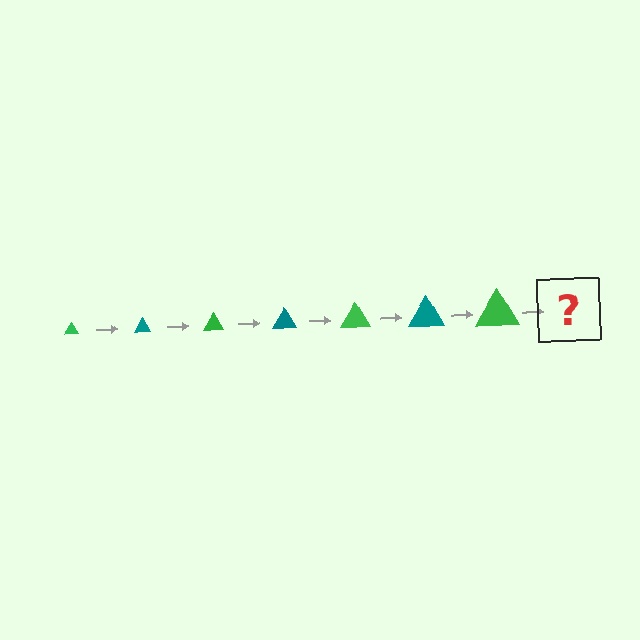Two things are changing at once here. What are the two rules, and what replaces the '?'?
The two rules are that the triangle grows larger each step and the color cycles through green and teal. The '?' should be a teal triangle, larger than the previous one.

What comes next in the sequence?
The next element should be a teal triangle, larger than the previous one.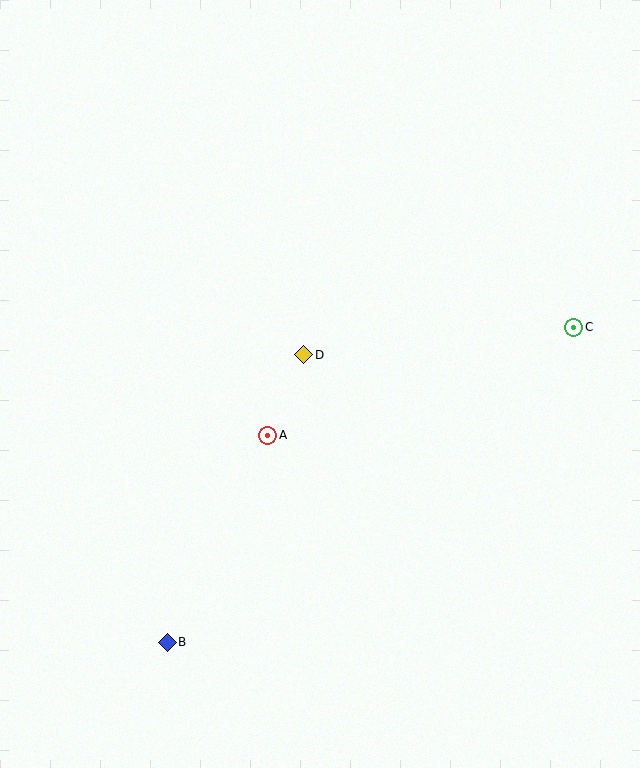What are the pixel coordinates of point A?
Point A is at (268, 435).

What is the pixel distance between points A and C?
The distance between A and C is 324 pixels.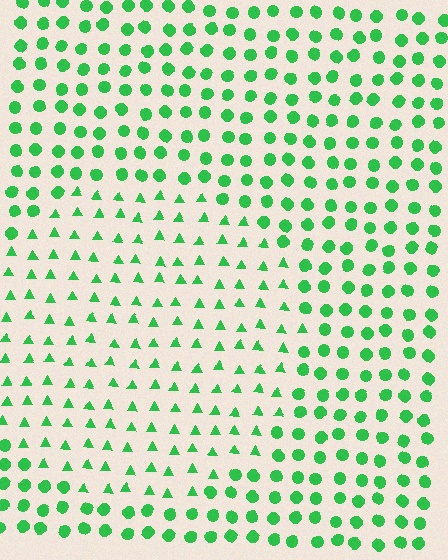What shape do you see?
I see a circle.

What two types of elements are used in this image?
The image uses triangles inside the circle region and circles outside it.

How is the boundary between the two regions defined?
The boundary is defined by a change in element shape: triangles inside vs. circles outside. All elements share the same color and spacing.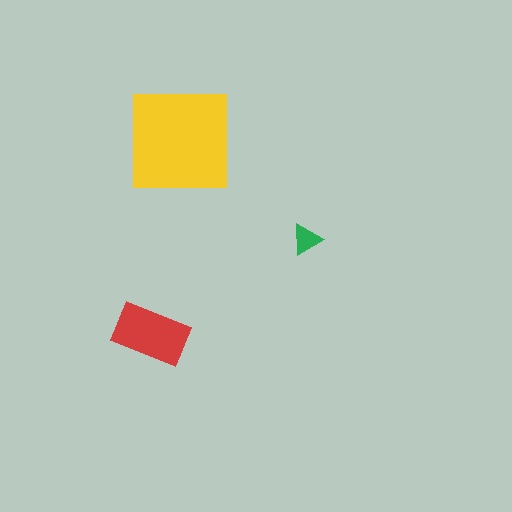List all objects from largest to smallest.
The yellow square, the red rectangle, the green triangle.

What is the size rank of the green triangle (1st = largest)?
3rd.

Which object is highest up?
The yellow square is topmost.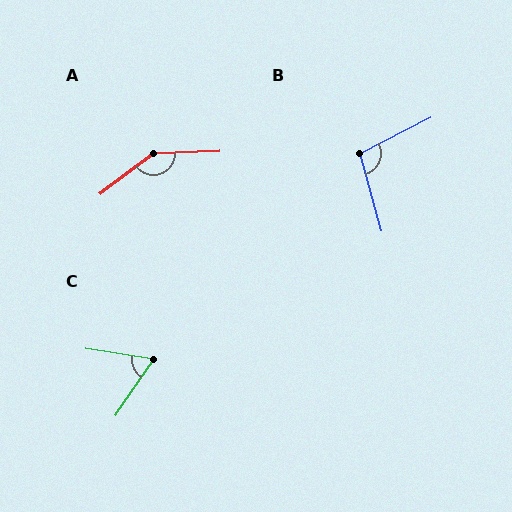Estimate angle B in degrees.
Approximately 102 degrees.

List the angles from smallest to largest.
C (65°), B (102°), A (145°).